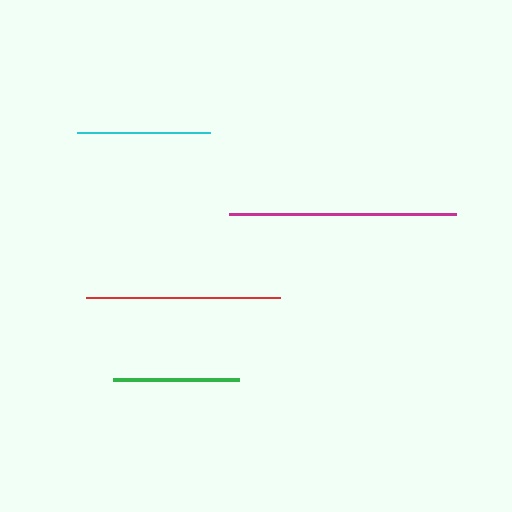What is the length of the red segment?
The red segment is approximately 194 pixels long.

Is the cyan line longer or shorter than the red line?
The red line is longer than the cyan line.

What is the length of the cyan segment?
The cyan segment is approximately 133 pixels long.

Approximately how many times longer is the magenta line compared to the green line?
The magenta line is approximately 1.8 times the length of the green line.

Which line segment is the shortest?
The green line is the shortest at approximately 127 pixels.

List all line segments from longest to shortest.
From longest to shortest: magenta, red, cyan, green.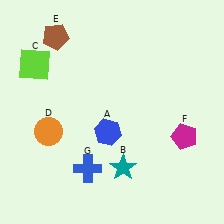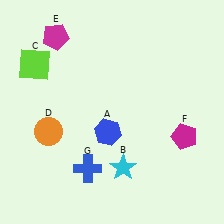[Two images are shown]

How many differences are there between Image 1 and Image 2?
There are 2 differences between the two images.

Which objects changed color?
B changed from teal to cyan. E changed from brown to magenta.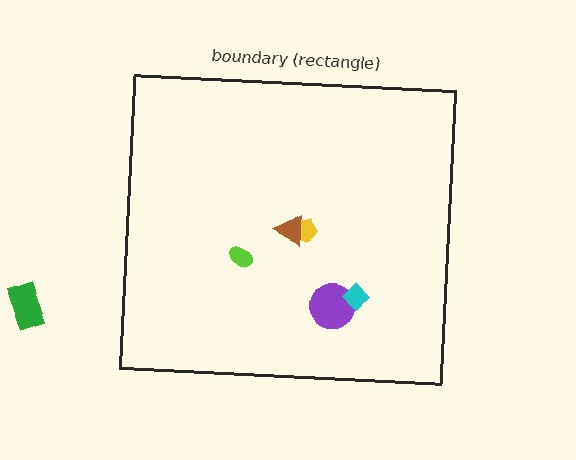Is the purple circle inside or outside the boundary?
Inside.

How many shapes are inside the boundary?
5 inside, 1 outside.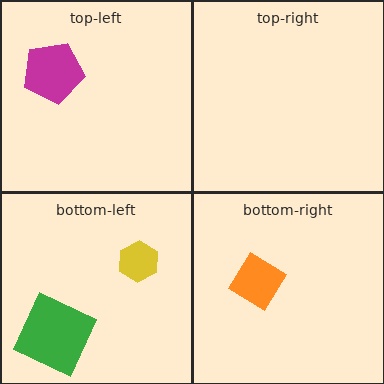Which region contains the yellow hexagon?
The bottom-left region.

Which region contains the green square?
The bottom-left region.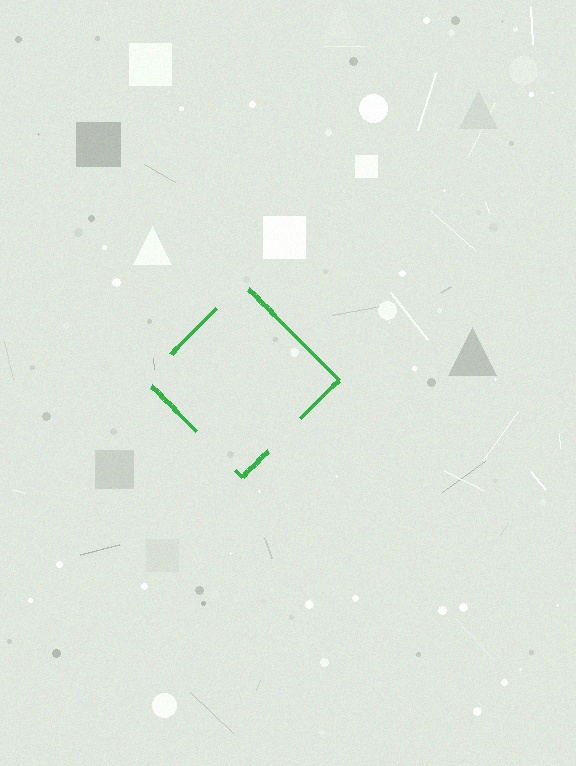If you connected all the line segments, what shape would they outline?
They would outline a diamond.